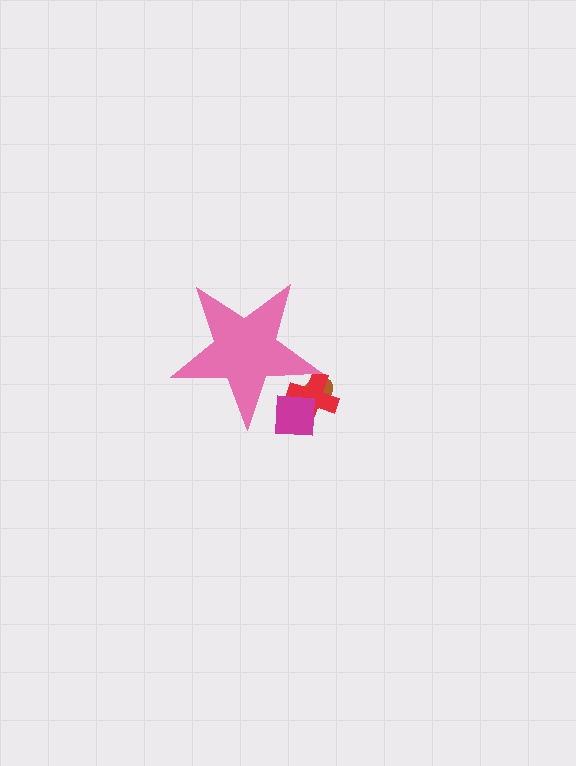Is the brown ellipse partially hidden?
Yes, the brown ellipse is partially hidden behind the pink star.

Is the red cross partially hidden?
Yes, the red cross is partially hidden behind the pink star.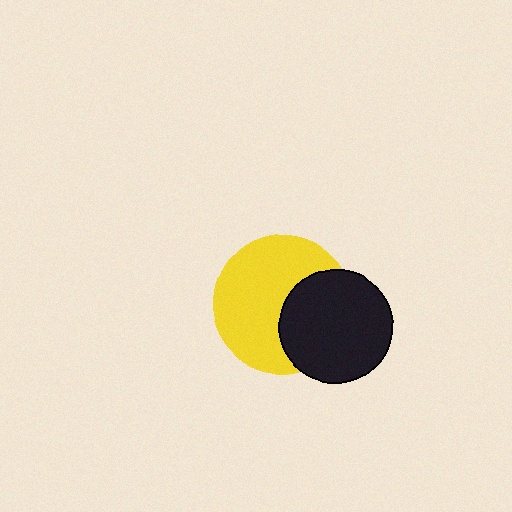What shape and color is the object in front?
The object in front is a black circle.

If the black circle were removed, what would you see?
You would see the complete yellow circle.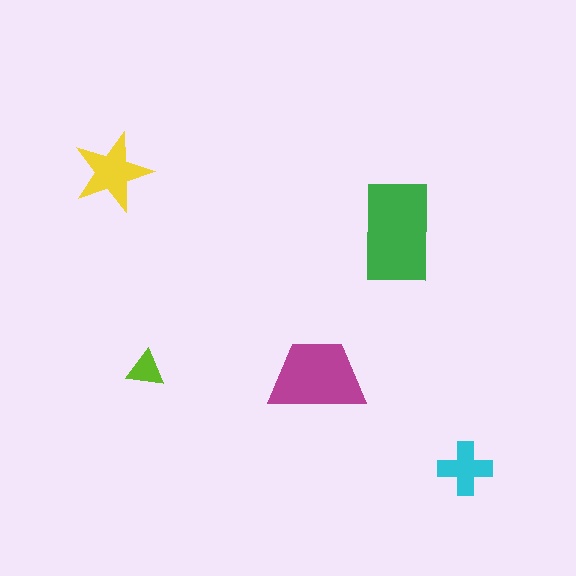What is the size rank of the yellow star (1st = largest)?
3rd.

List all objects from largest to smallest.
The green rectangle, the magenta trapezoid, the yellow star, the cyan cross, the lime triangle.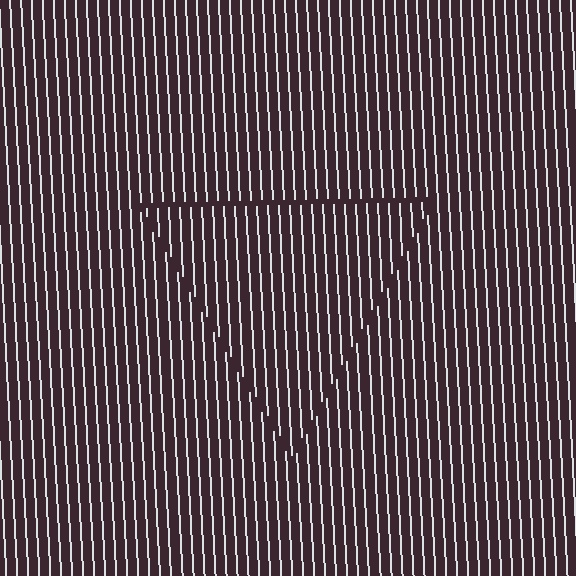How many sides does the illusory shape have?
3 sides — the line-ends trace a triangle.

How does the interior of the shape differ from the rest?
The interior of the shape contains the same grating, shifted by half a period — the contour is defined by the phase discontinuity where line-ends from the inner and outer gratings abut.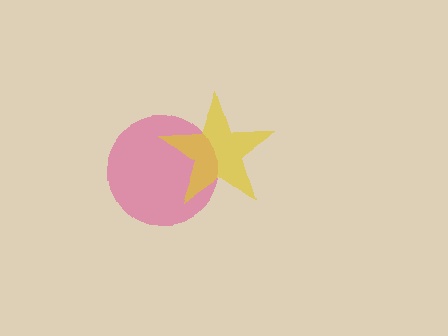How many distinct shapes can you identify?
There are 2 distinct shapes: a pink circle, a yellow star.